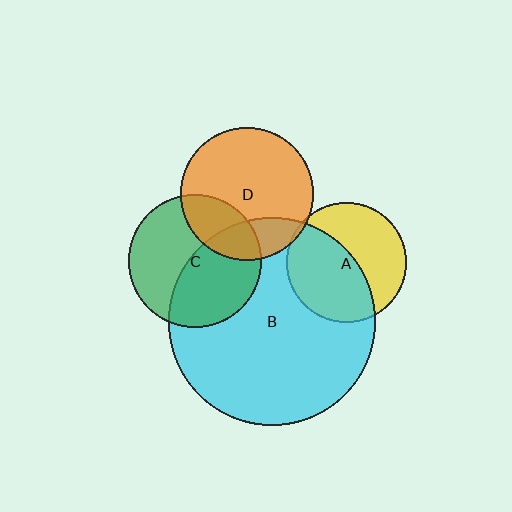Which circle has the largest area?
Circle B (cyan).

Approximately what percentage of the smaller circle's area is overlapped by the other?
Approximately 25%.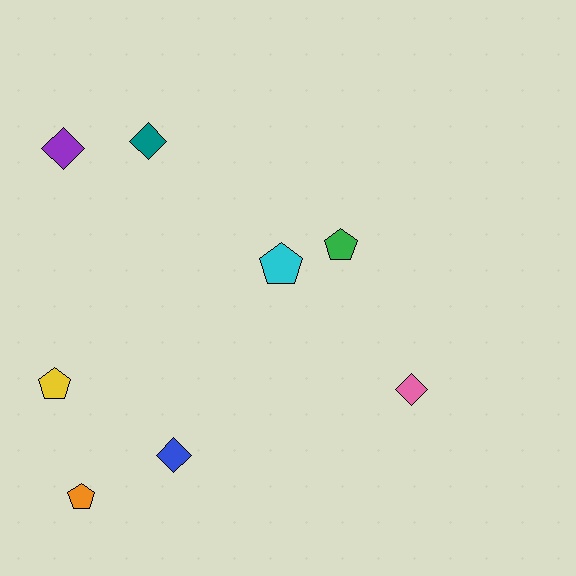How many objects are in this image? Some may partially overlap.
There are 8 objects.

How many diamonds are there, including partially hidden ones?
There are 4 diamonds.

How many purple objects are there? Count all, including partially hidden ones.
There is 1 purple object.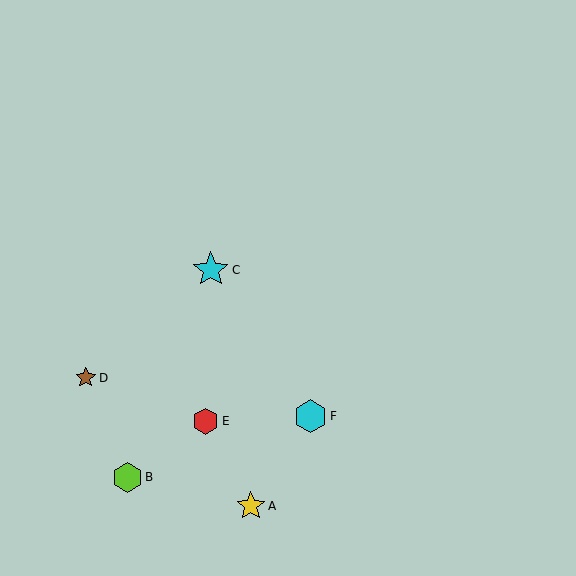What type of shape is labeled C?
Shape C is a cyan star.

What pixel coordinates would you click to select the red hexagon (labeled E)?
Click at (206, 421) to select the red hexagon E.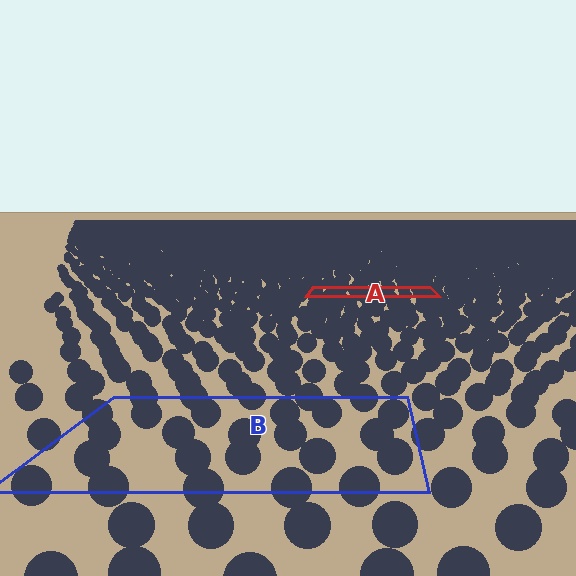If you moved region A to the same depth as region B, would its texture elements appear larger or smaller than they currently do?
They would appear larger. At a closer depth, the same texture elements are projected at a bigger on-screen size.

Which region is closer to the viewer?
Region B is closer. The texture elements there are larger and more spread out.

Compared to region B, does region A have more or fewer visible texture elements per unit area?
Region A has more texture elements per unit area — they are packed more densely because it is farther away.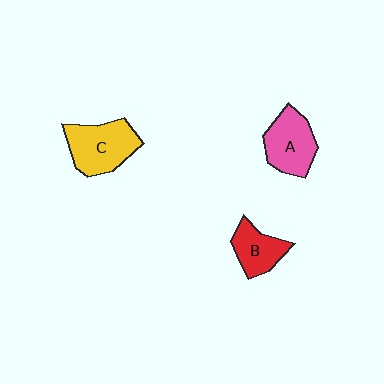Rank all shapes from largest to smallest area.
From largest to smallest: C (yellow), A (pink), B (red).